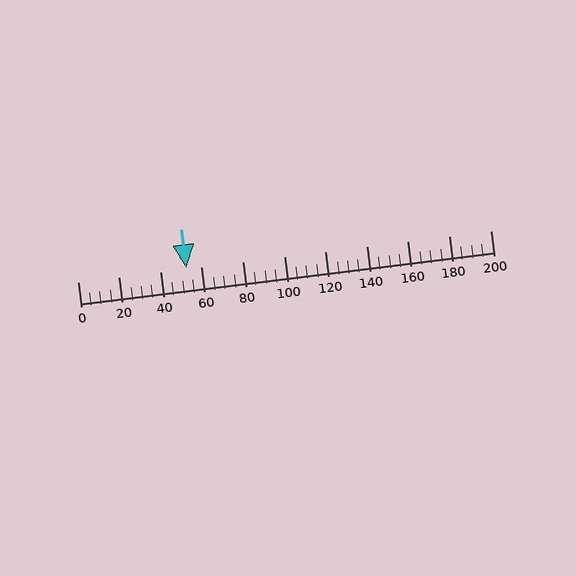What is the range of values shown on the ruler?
The ruler shows values from 0 to 200.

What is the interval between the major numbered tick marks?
The major tick marks are spaced 20 units apart.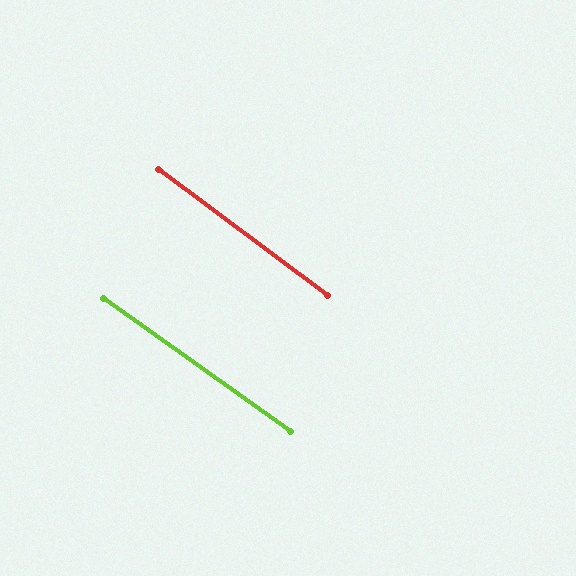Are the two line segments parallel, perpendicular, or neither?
Parallel — their directions differ by only 1.5°.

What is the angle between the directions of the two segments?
Approximately 2 degrees.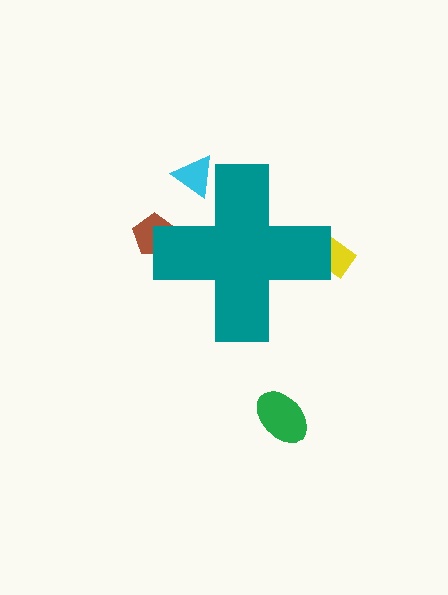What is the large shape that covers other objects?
A teal cross.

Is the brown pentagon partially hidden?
Yes, the brown pentagon is partially hidden behind the teal cross.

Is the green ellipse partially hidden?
No, the green ellipse is fully visible.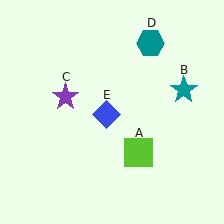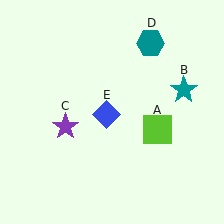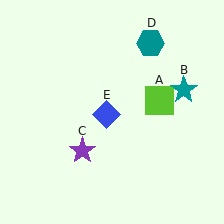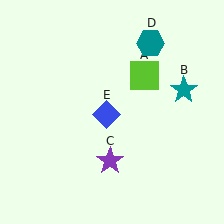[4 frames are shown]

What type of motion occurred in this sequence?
The lime square (object A), purple star (object C) rotated counterclockwise around the center of the scene.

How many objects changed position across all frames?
2 objects changed position: lime square (object A), purple star (object C).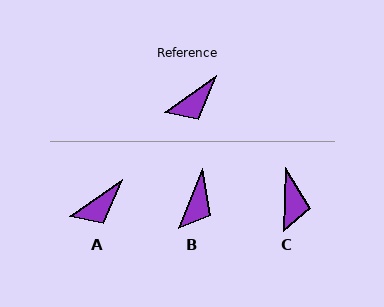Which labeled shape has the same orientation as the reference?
A.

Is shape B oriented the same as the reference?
No, it is off by about 33 degrees.